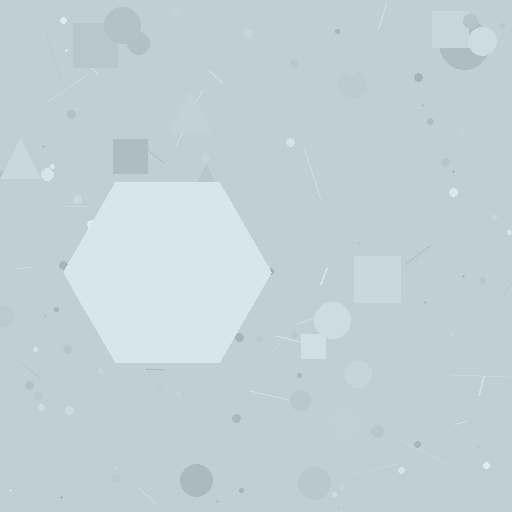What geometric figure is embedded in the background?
A hexagon is embedded in the background.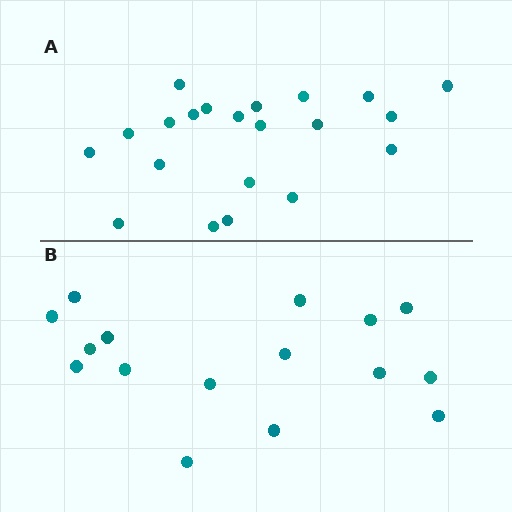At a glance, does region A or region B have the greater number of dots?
Region A (the top region) has more dots.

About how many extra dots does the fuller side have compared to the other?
Region A has about 5 more dots than region B.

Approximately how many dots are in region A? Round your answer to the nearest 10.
About 20 dots. (The exact count is 21, which rounds to 20.)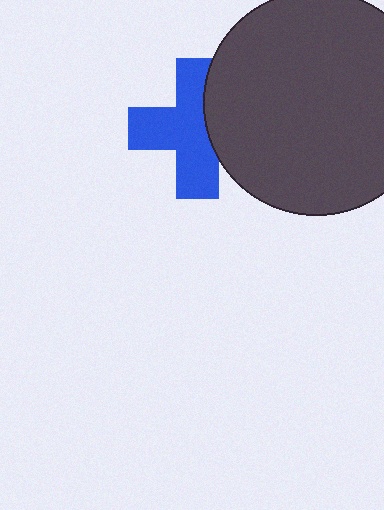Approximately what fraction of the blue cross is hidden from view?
Roughly 32% of the blue cross is hidden behind the dark gray circle.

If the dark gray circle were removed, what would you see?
You would see the complete blue cross.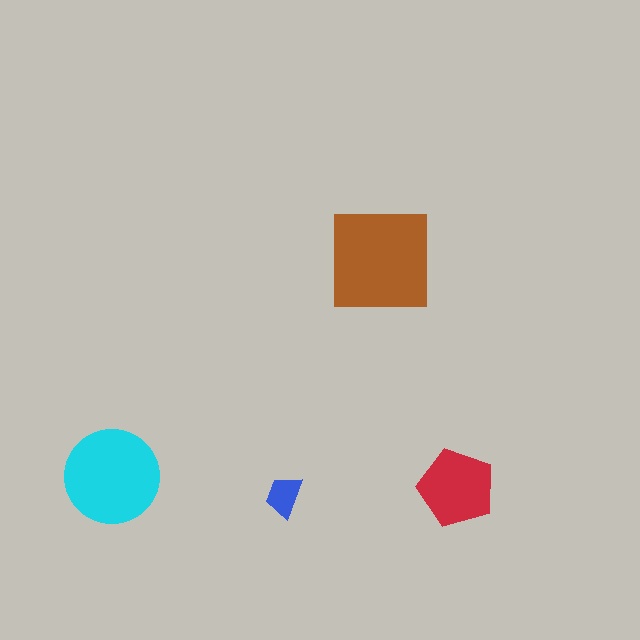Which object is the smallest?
The blue trapezoid.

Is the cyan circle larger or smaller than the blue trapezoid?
Larger.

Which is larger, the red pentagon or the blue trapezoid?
The red pentagon.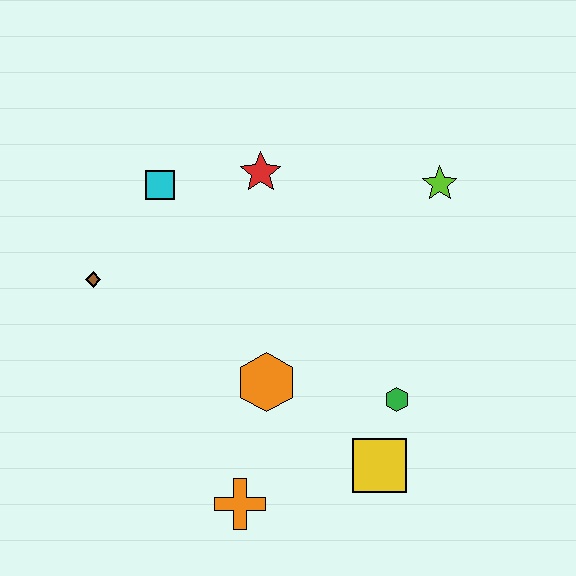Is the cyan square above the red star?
No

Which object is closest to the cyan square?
The red star is closest to the cyan square.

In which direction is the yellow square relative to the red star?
The yellow square is below the red star.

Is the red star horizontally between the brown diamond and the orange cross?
No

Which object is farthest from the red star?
The orange cross is farthest from the red star.